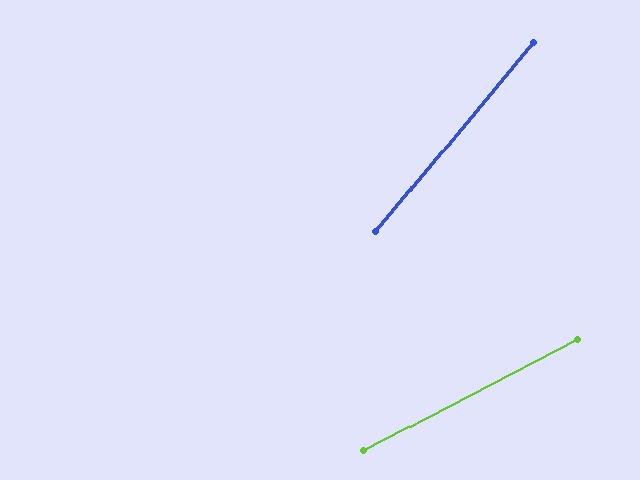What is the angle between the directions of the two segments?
Approximately 23 degrees.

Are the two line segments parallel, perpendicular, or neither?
Neither parallel nor perpendicular — they differ by about 23°.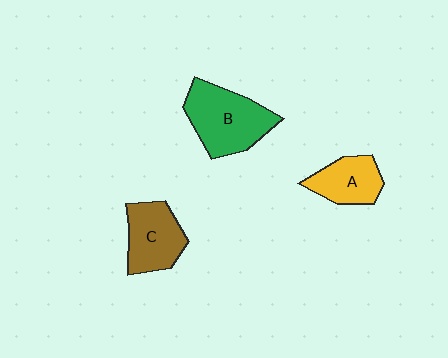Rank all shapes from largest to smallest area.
From largest to smallest: B (green), C (brown), A (yellow).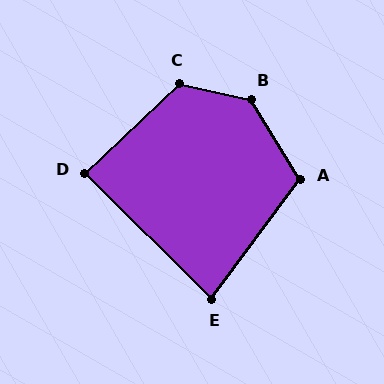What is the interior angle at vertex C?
Approximately 123 degrees (obtuse).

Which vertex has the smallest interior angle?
E, at approximately 82 degrees.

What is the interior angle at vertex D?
Approximately 88 degrees (approximately right).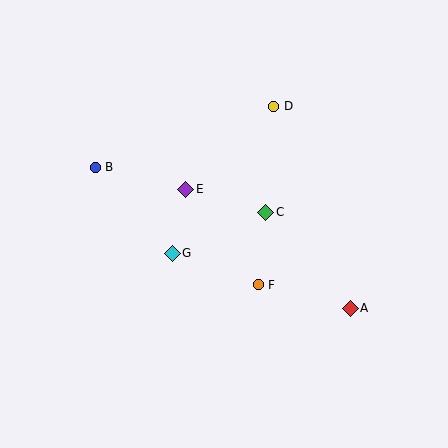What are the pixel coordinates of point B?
Point B is at (95, 167).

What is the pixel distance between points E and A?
The distance between E and A is 203 pixels.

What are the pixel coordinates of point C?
Point C is at (266, 212).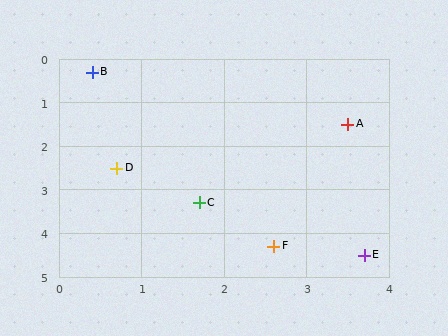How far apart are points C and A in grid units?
Points C and A are about 2.5 grid units apart.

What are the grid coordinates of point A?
Point A is at approximately (3.5, 1.5).